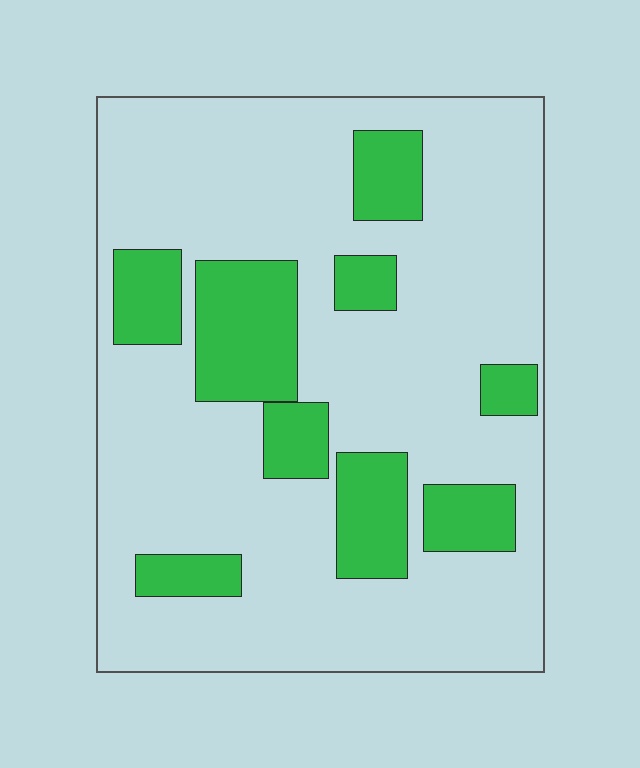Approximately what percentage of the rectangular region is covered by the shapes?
Approximately 25%.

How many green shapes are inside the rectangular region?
9.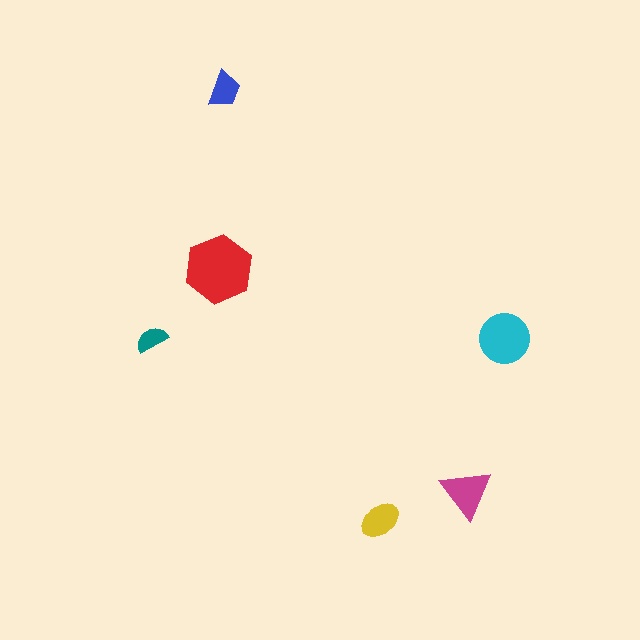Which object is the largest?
The red hexagon.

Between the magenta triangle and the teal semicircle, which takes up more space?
The magenta triangle.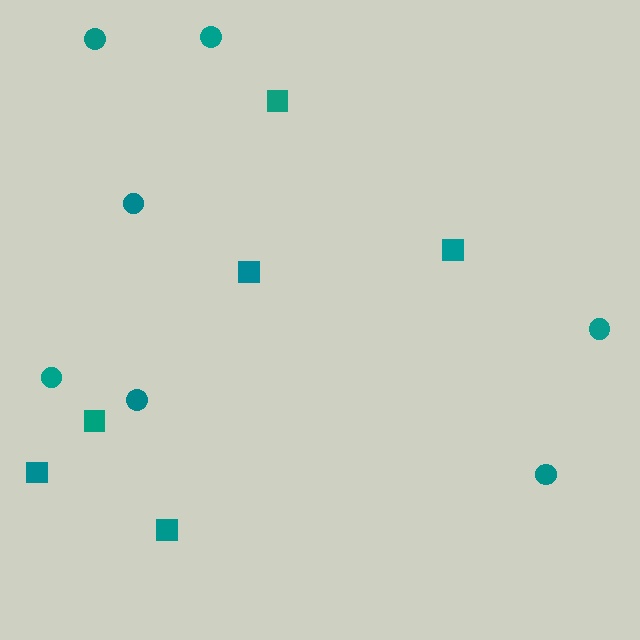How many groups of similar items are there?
There are 2 groups: one group of circles (7) and one group of squares (6).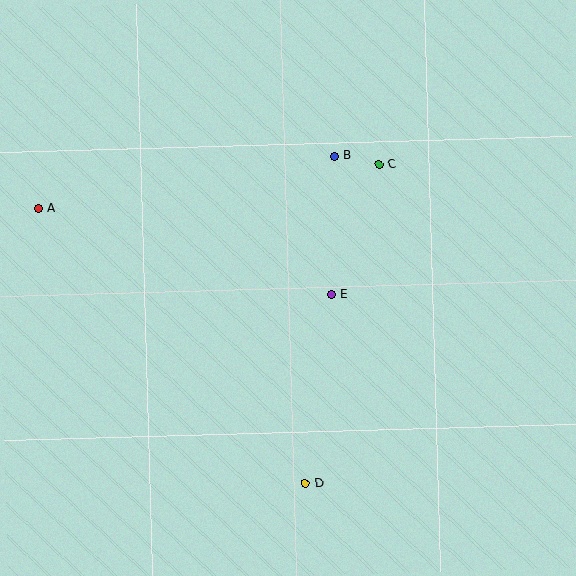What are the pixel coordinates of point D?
Point D is at (306, 483).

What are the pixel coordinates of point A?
Point A is at (38, 208).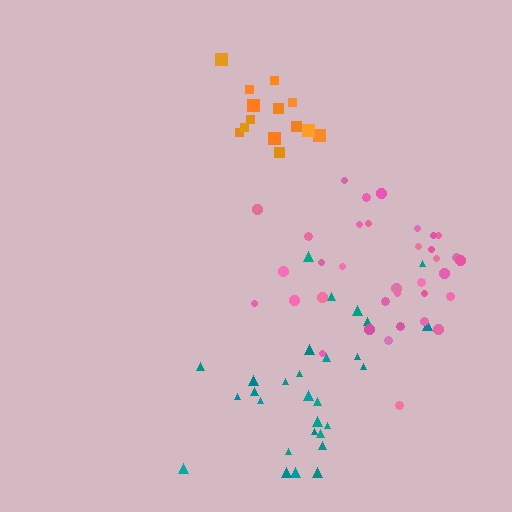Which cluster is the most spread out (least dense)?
Teal.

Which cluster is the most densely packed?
Orange.